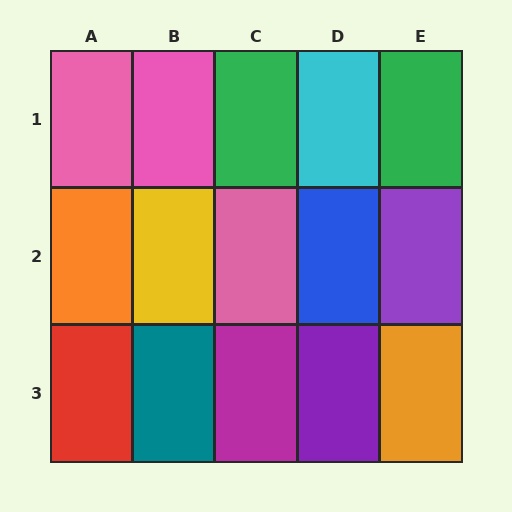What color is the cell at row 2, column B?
Yellow.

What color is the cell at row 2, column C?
Pink.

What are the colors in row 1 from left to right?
Pink, pink, green, cyan, green.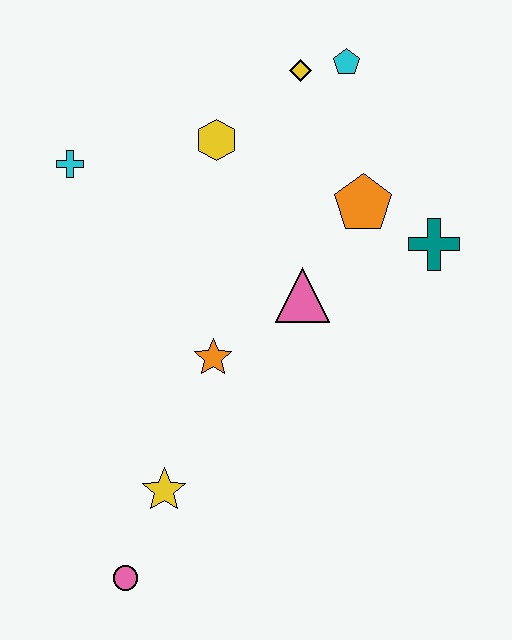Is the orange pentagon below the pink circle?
No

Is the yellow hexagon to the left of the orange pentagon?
Yes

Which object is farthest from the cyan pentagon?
The pink circle is farthest from the cyan pentagon.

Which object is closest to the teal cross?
The orange pentagon is closest to the teal cross.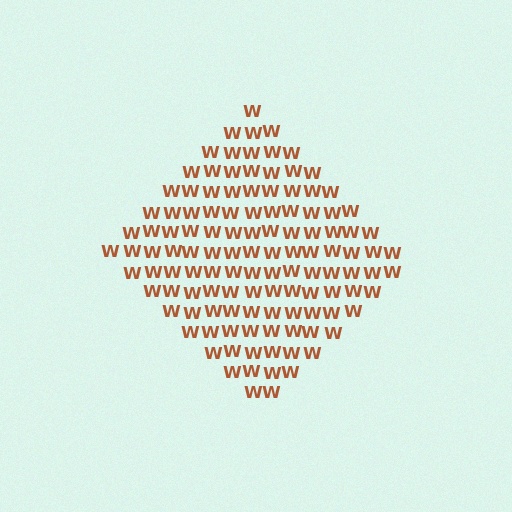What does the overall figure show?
The overall figure shows a diamond.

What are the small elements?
The small elements are letter W's.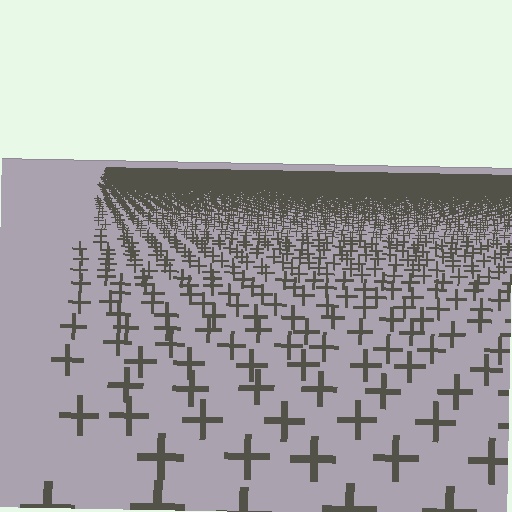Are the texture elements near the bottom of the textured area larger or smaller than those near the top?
Larger. Near the bottom, elements are closer to the viewer and appear at a bigger on-screen size.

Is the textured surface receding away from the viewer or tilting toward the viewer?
The surface is receding away from the viewer. Texture elements get smaller and denser toward the top.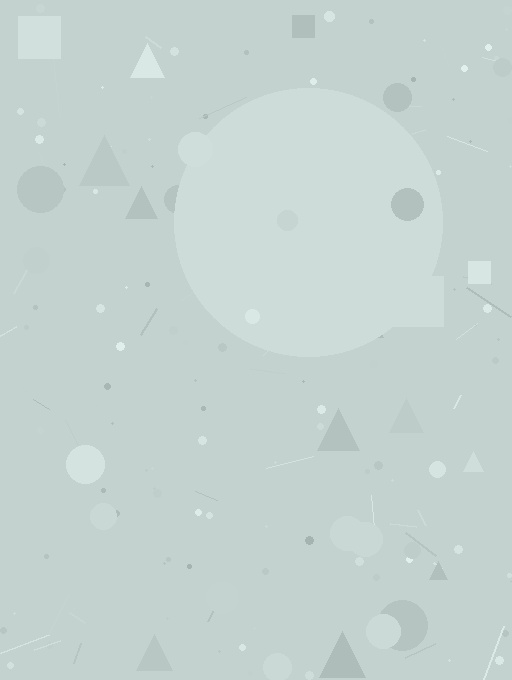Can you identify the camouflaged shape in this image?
The camouflaged shape is a circle.